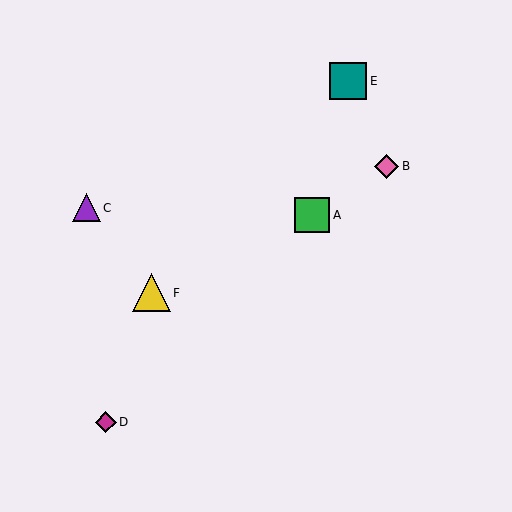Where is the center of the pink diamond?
The center of the pink diamond is at (387, 166).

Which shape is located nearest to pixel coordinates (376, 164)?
The pink diamond (labeled B) at (387, 166) is nearest to that location.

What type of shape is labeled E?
Shape E is a teal square.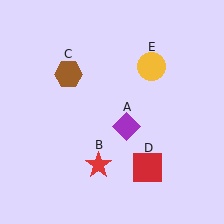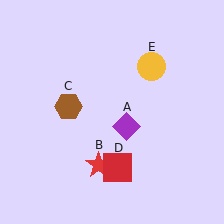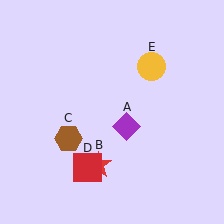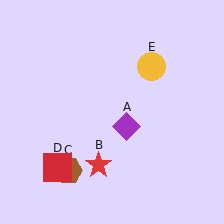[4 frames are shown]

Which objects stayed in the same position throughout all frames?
Purple diamond (object A) and red star (object B) and yellow circle (object E) remained stationary.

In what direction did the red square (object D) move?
The red square (object D) moved left.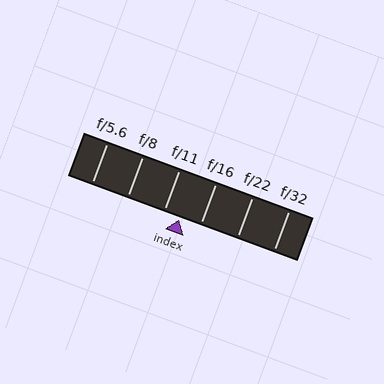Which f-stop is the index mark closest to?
The index mark is closest to f/11.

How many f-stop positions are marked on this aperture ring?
There are 6 f-stop positions marked.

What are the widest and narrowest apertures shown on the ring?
The widest aperture shown is f/5.6 and the narrowest is f/32.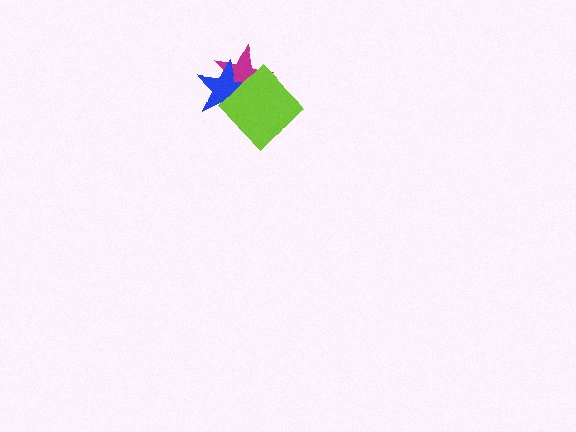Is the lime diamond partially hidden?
No, no other shape covers it.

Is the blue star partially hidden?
Yes, it is partially covered by another shape.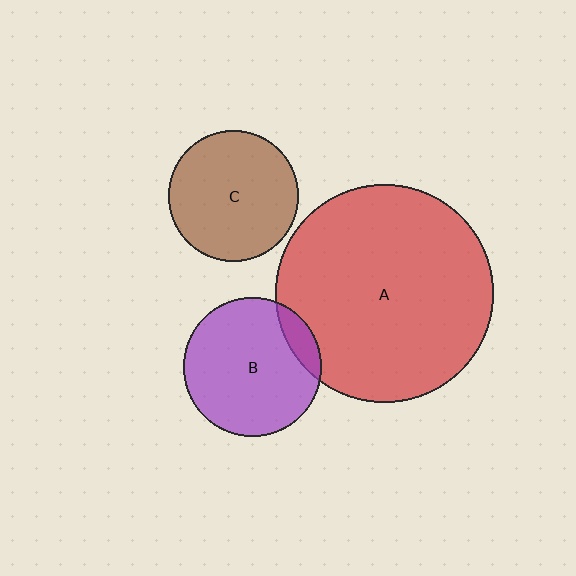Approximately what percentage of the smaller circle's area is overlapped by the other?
Approximately 10%.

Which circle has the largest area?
Circle A (red).